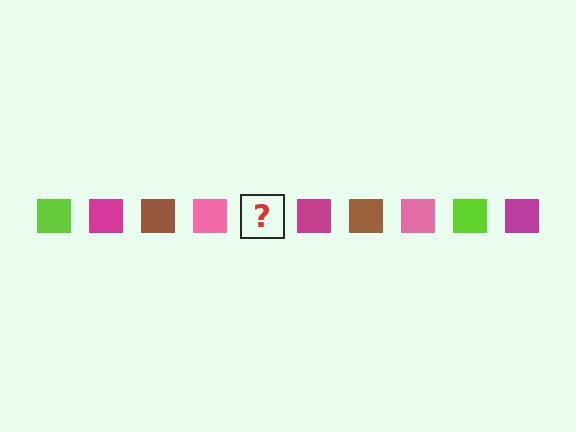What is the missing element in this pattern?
The missing element is a lime square.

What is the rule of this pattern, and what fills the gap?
The rule is that the pattern cycles through lime, magenta, brown, pink squares. The gap should be filled with a lime square.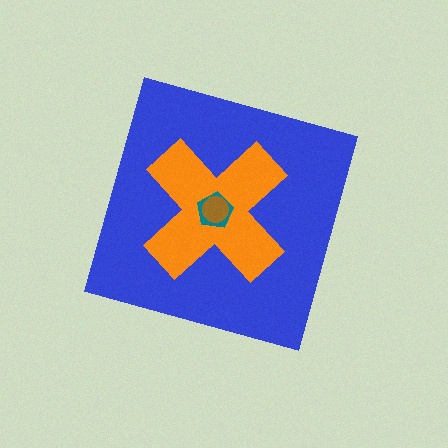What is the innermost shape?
The brown circle.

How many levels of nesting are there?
4.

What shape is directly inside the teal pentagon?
The brown circle.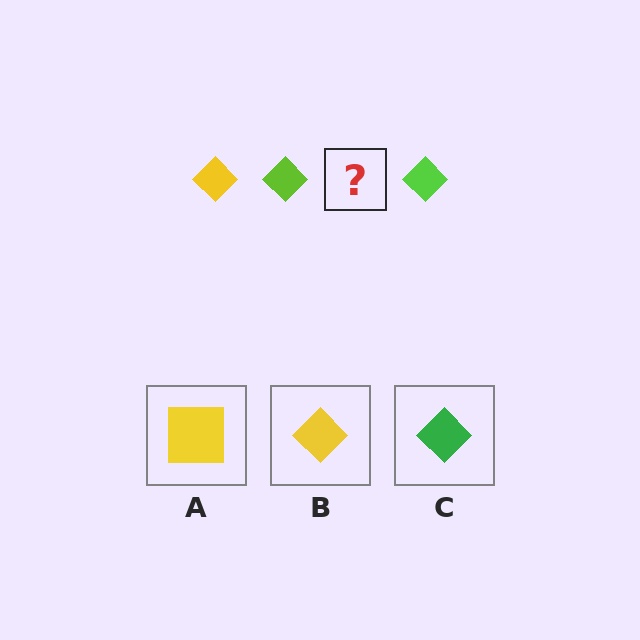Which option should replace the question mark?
Option B.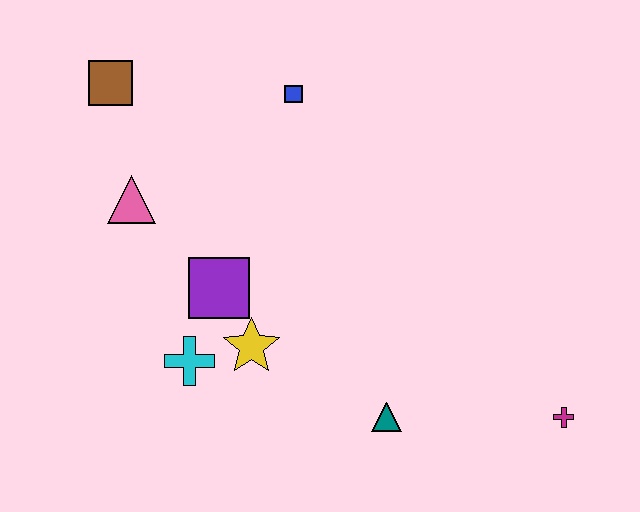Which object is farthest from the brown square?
The magenta cross is farthest from the brown square.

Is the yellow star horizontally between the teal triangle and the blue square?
No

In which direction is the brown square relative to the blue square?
The brown square is to the left of the blue square.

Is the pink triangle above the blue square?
No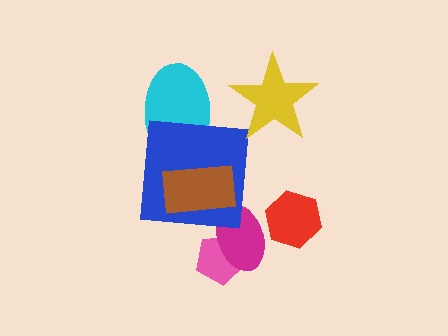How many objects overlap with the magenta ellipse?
2 objects overlap with the magenta ellipse.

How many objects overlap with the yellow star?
0 objects overlap with the yellow star.